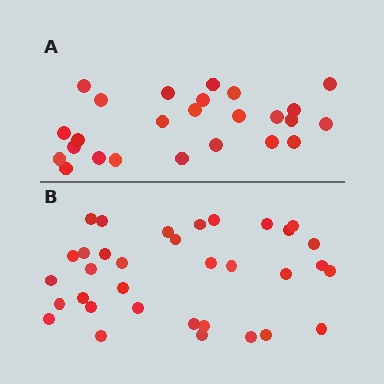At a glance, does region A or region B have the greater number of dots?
Region B (the bottom region) has more dots.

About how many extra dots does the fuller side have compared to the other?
Region B has roughly 8 or so more dots than region A.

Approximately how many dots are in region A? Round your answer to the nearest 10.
About 20 dots. (The exact count is 25, which rounds to 20.)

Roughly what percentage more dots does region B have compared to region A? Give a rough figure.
About 35% more.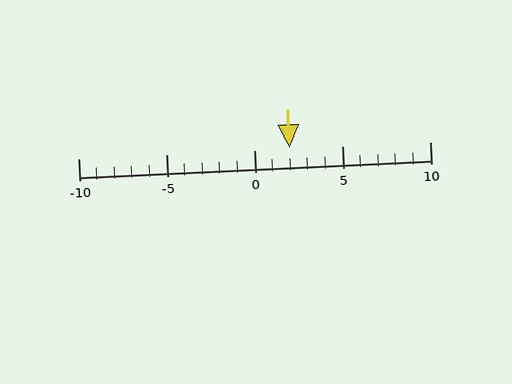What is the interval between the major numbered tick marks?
The major tick marks are spaced 5 units apart.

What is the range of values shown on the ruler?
The ruler shows values from -10 to 10.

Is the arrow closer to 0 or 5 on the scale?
The arrow is closer to 0.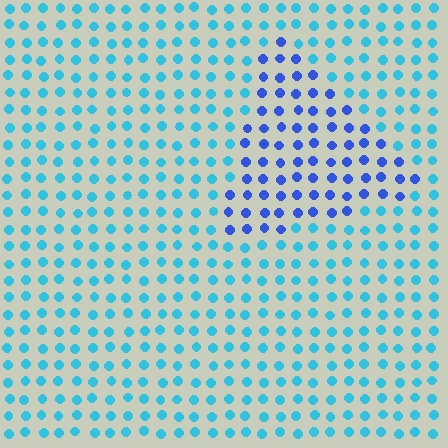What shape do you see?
I see a triangle.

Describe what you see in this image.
The image is filled with small cyan elements in a uniform arrangement. A triangle-shaped region is visible where the elements are tinted to a slightly different hue, forming a subtle color boundary.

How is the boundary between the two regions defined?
The boundary is defined purely by a slight shift in hue (about 38 degrees). Spacing, size, and orientation are identical on both sides.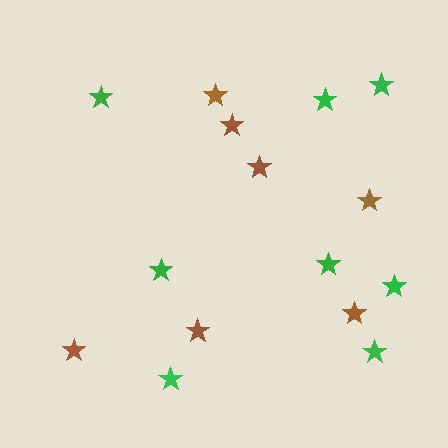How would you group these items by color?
There are 2 groups: one group of green stars (8) and one group of brown stars (7).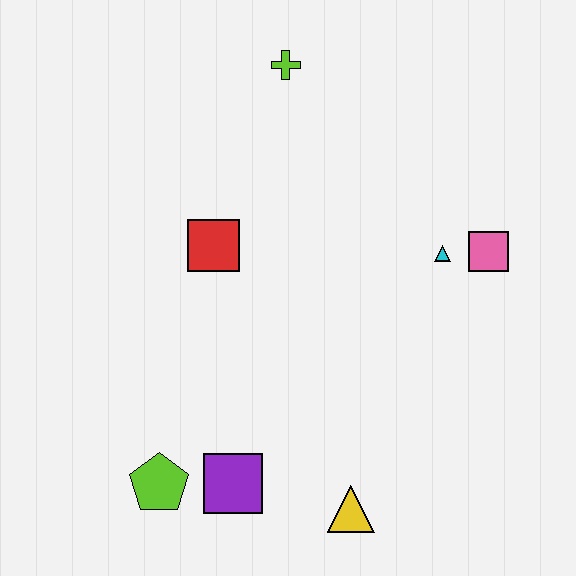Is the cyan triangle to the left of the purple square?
No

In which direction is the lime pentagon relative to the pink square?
The lime pentagon is to the left of the pink square.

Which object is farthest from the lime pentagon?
The lime cross is farthest from the lime pentagon.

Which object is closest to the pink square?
The cyan triangle is closest to the pink square.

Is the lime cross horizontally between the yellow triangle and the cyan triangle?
No